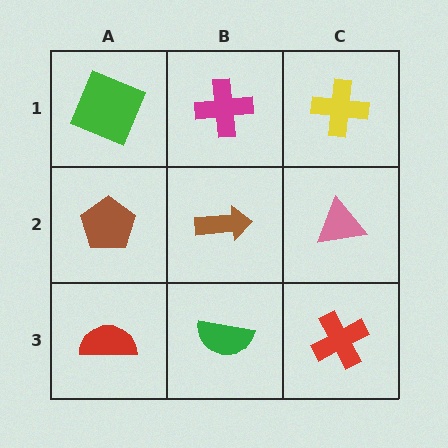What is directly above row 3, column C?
A pink triangle.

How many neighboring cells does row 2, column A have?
3.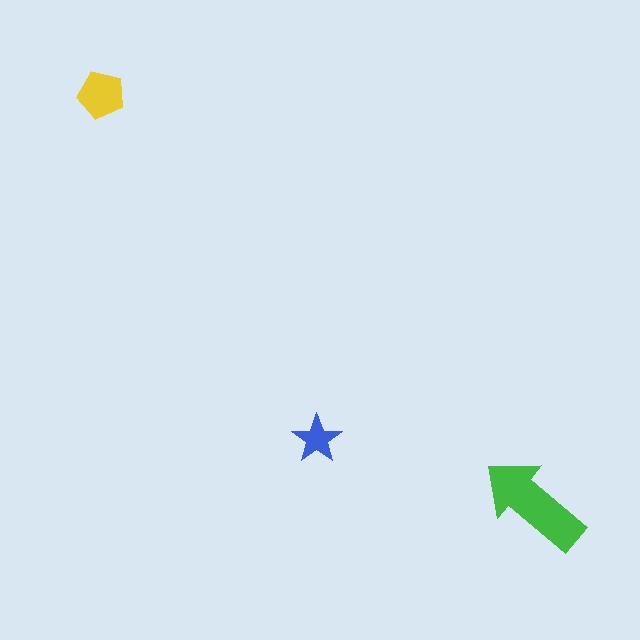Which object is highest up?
The yellow pentagon is topmost.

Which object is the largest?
The green arrow.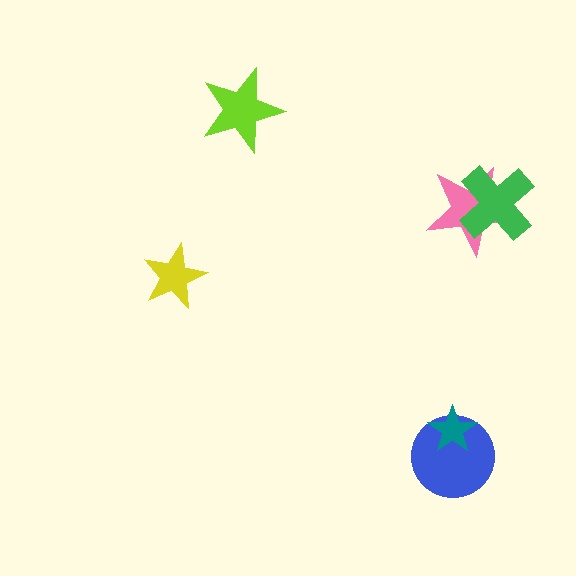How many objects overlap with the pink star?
1 object overlaps with the pink star.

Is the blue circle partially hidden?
Yes, it is partially covered by another shape.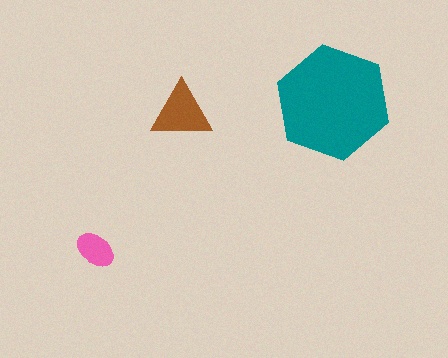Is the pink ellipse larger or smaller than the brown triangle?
Smaller.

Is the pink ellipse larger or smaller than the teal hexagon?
Smaller.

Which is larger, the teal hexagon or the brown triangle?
The teal hexagon.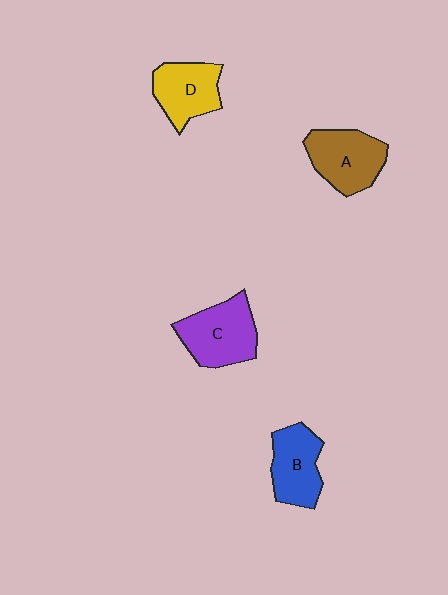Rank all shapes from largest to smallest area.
From largest to smallest: C (purple), A (brown), B (blue), D (yellow).